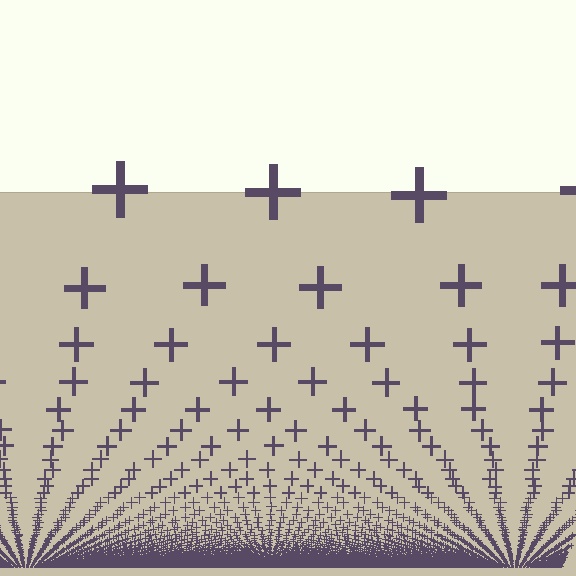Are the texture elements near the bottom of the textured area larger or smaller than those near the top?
Smaller. The gradient is inverted — elements near the bottom are smaller and denser.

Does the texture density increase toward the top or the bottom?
Density increases toward the bottom.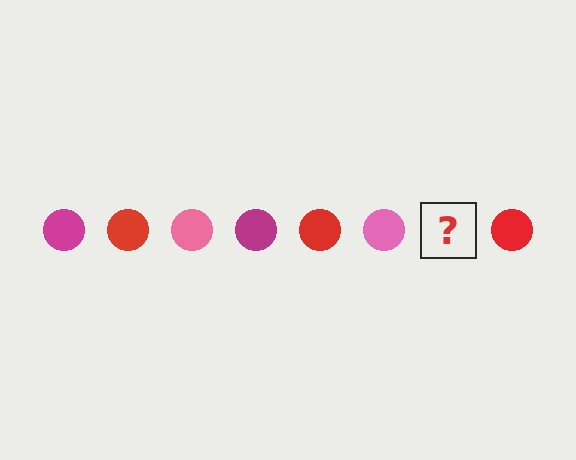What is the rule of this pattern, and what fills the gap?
The rule is that the pattern cycles through magenta, red, pink circles. The gap should be filled with a magenta circle.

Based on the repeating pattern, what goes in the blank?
The blank should be a magenta circle.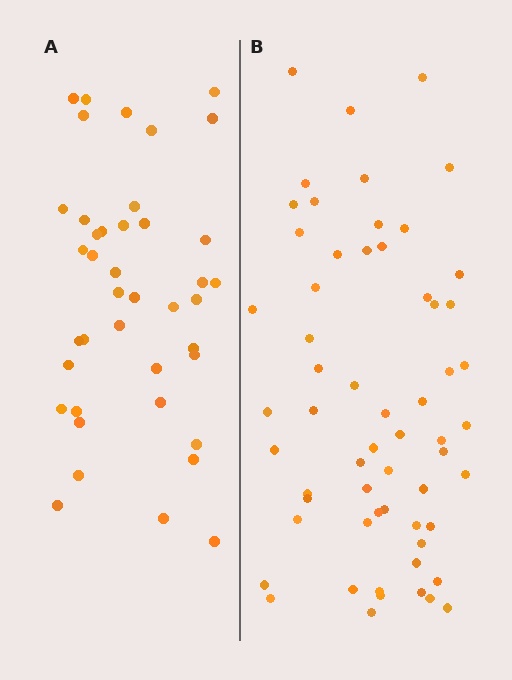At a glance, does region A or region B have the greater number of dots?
Region B (the right region) has more dots.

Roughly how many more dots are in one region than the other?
Region B has approximately 20 more dots than region A.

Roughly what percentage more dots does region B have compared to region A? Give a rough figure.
About 45% more.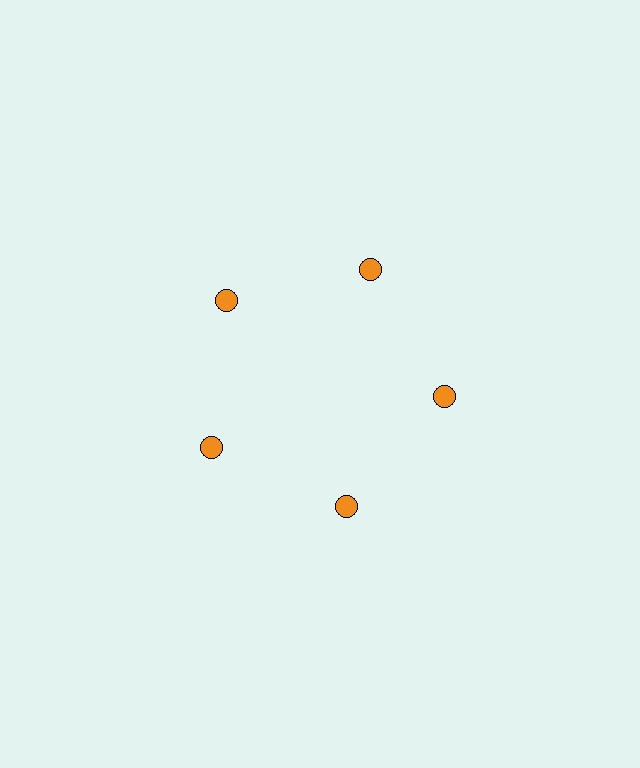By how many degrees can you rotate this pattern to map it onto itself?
The pattern maps onto itself every 72 degrees of rotation.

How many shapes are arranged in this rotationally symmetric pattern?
There are 5 shapes, arranged in 5 groups of 1.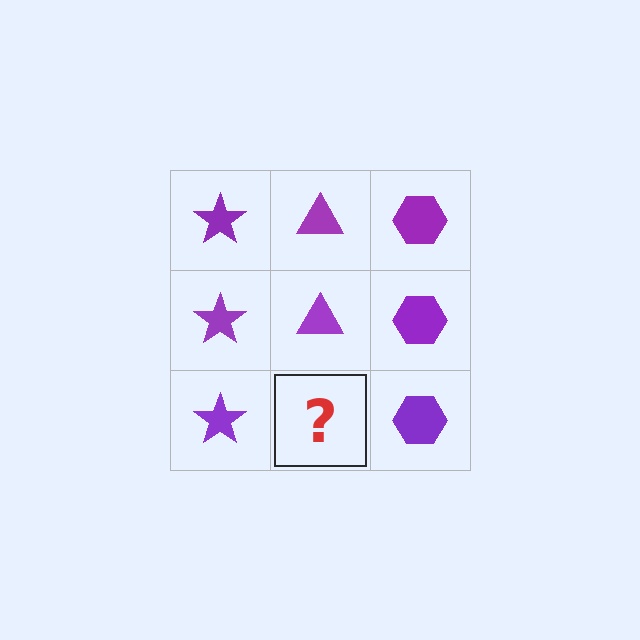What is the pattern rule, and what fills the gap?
The rule is that each column has a consistent shape. The gap should be filled with a purple triangle.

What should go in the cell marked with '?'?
The missing cell should contain a purple triangle.